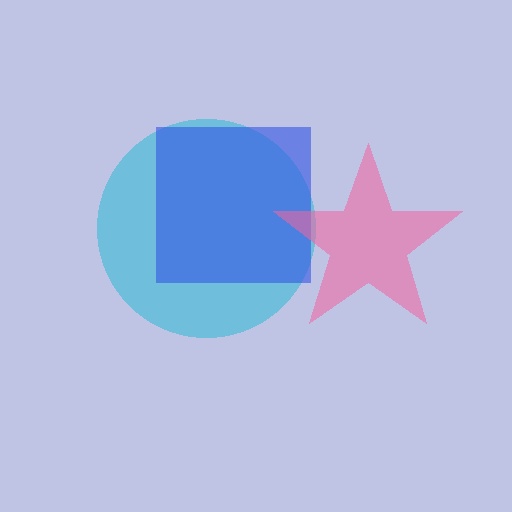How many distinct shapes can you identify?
There are 3 distinct shapes: a cyan circle, a blue square, a pink star.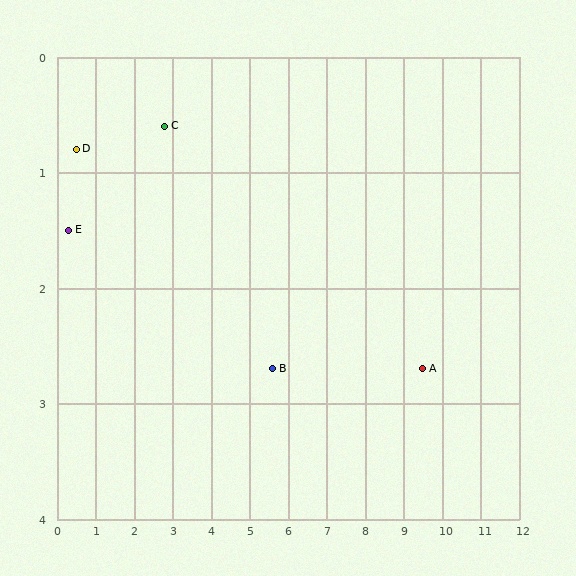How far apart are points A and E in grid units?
Points A and E are about 9.3 grid units apart.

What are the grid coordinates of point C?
Point C is at approximately (2.8, 0.6).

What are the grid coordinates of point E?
Point E is at approximately (0.3, 1.5).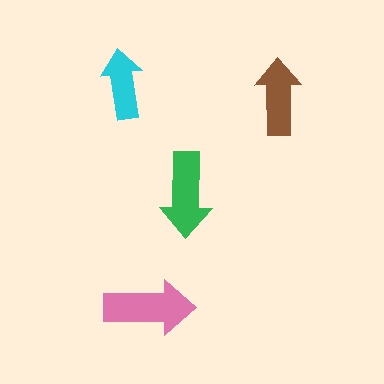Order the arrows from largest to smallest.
the pink one, the green one, the brown one, the cyan one.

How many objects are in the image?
There are 4 objects in the image.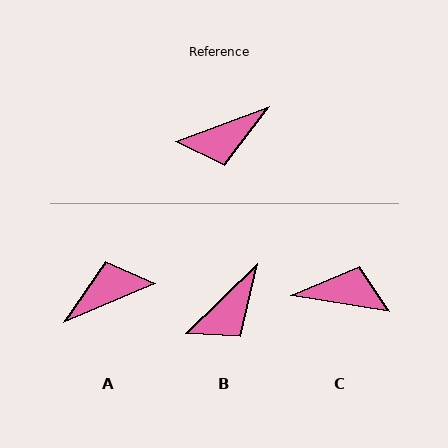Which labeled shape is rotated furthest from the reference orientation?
A, about 177 degrees away.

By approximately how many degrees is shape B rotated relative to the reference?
Approximately 24 degrees counter-clockwise.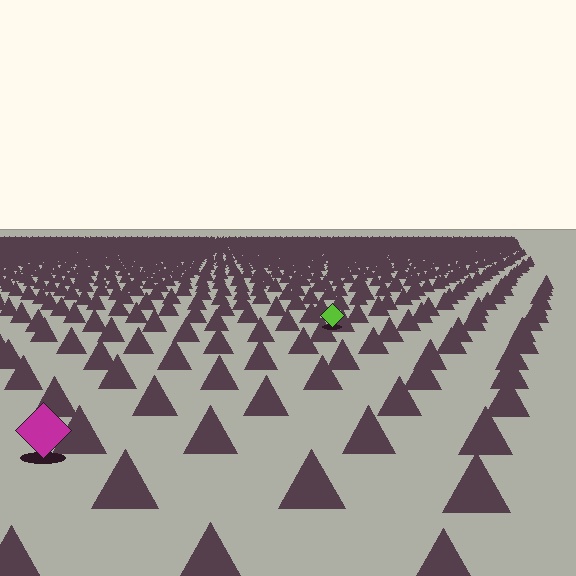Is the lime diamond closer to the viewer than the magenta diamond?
No. The magenta diamond is closer — you can tell from the texture gradient: the ground texture is coarser near it.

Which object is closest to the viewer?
The magenta diamond is closest. The texture marks near it are larger and more spread out.